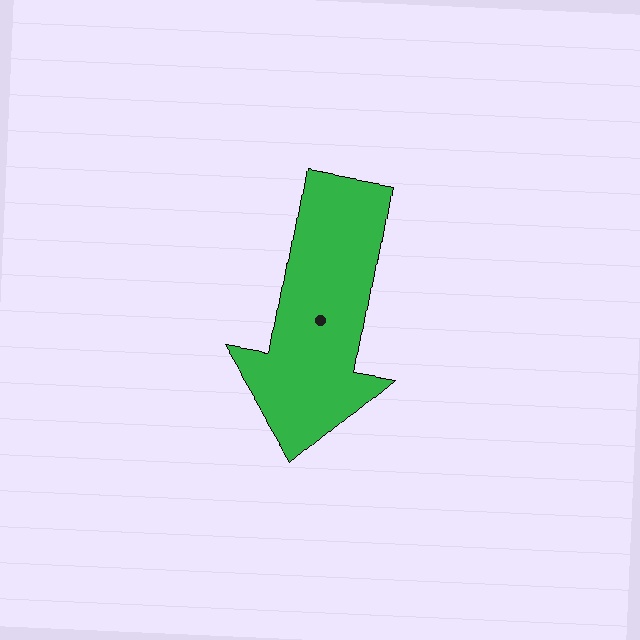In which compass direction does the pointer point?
South.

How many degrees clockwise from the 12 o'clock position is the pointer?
Approximately 190 degrees.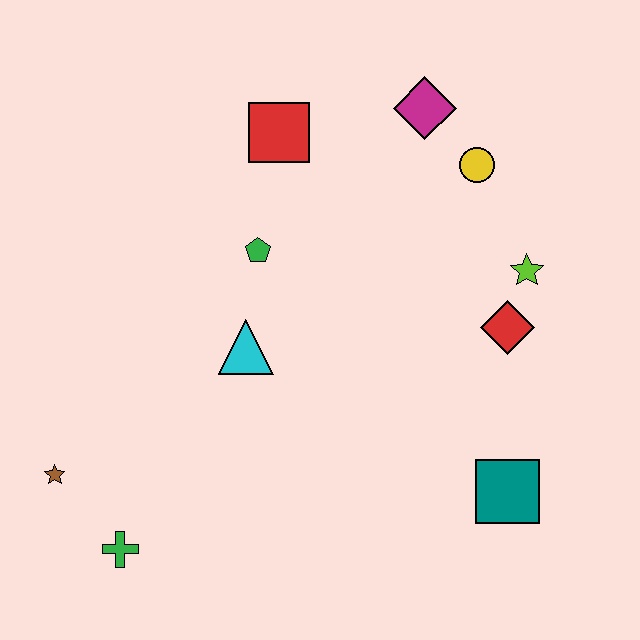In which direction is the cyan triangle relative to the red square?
The cyan triangle is below the red square.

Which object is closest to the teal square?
The red diamond is closest to the teal square.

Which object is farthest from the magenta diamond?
The green cross is farthest from the magenta diamond.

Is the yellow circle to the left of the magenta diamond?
No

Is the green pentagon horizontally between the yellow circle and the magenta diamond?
No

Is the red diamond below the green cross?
No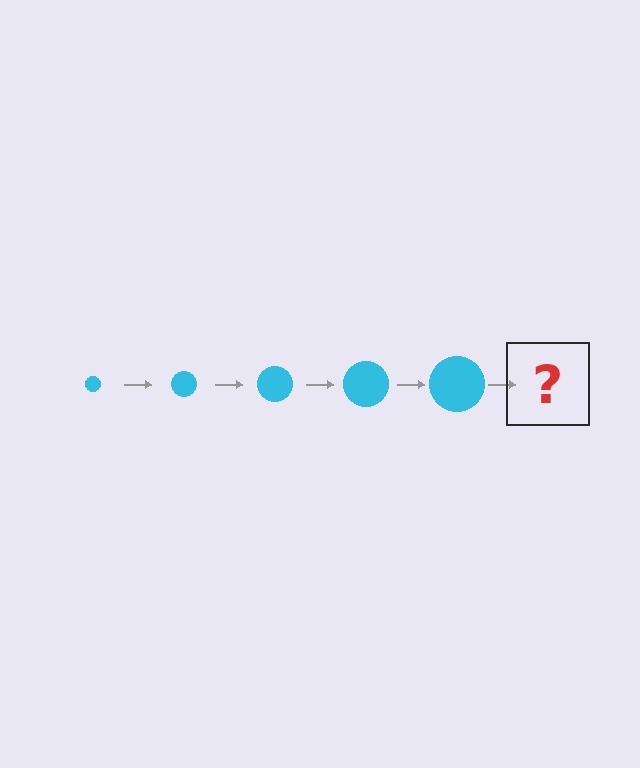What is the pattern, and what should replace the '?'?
The pattern is that the circle gets progressively larger each step. The '?' should be a cyan circle, larger than the previous one.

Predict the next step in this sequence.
The next step is a cyan circle, larger than the previous one.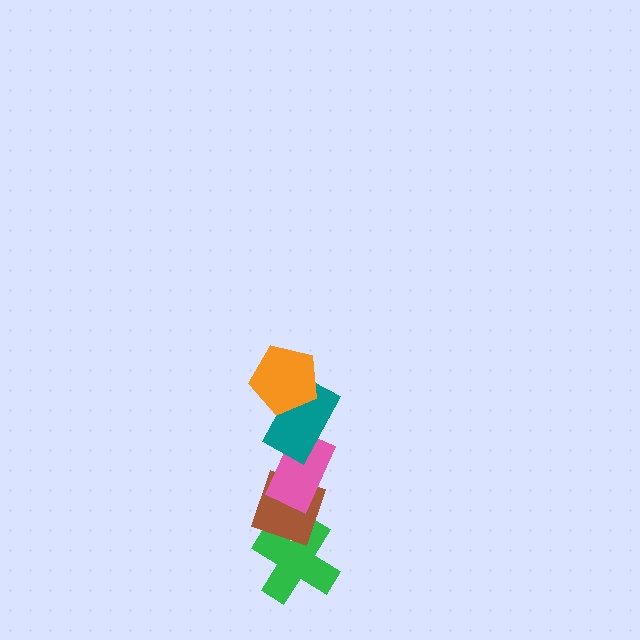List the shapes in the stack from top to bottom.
From top to bottom: the orange pentagon, the teal rectangle, the pink rectangle, the brown diamond, the green cross.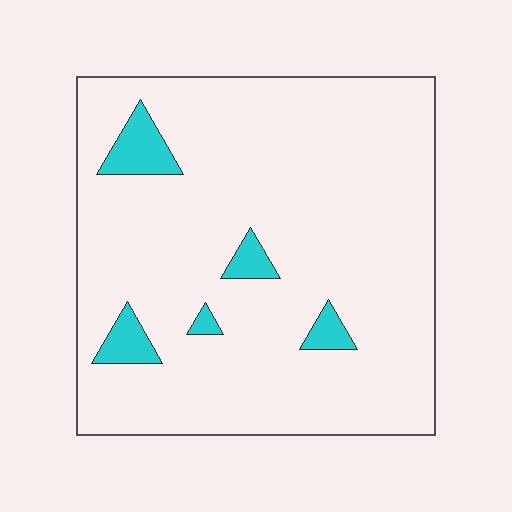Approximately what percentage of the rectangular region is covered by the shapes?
Approximately 5%.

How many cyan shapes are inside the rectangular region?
5.